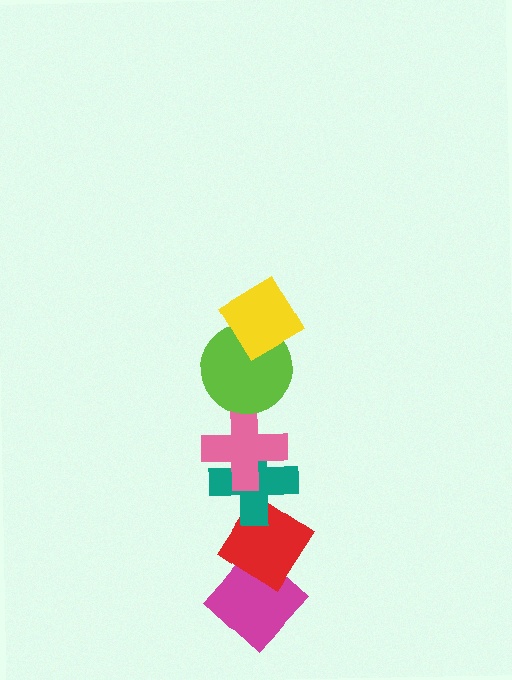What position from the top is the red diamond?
The red diamond is 5th from the top.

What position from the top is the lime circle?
The lime circle is 2nd from the top.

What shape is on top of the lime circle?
The yellow diamond is on top of the lime circle.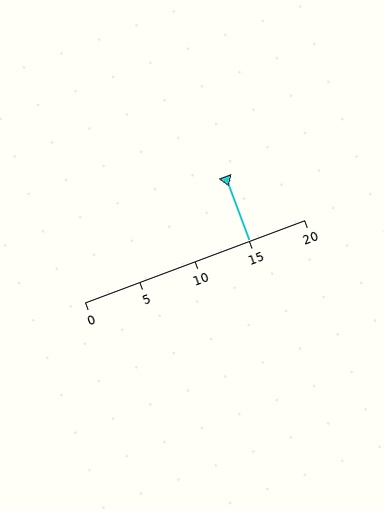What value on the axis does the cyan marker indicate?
The marker indicates approximately 15.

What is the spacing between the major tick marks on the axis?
The major ticks are spaced 5 apart.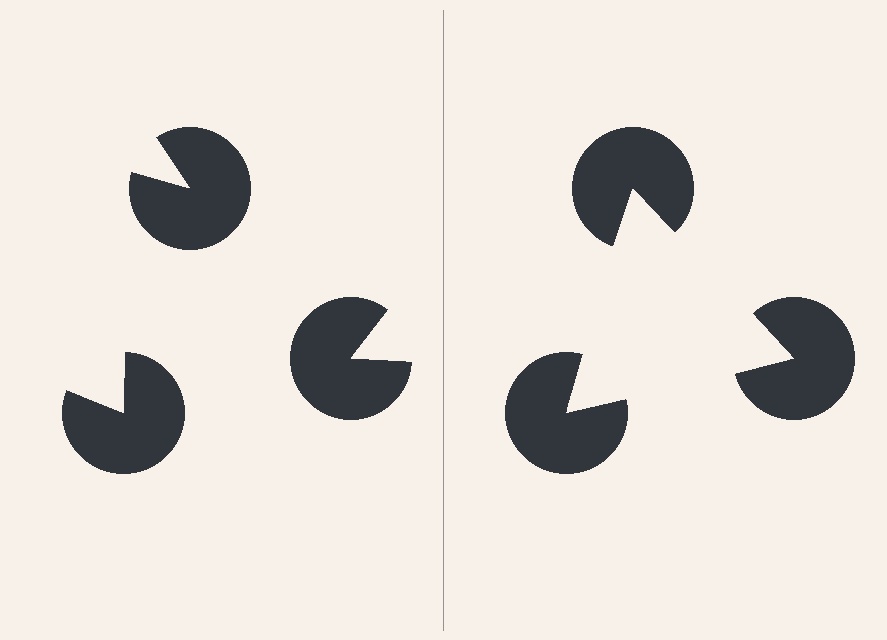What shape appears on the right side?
An illusory triangle.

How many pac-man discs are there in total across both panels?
6 — 3 on each side.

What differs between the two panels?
The pac-man discs are positioned identically on both sides; only the wedge orientations differ. On the right they align to a triangle; on the left they are misaligned.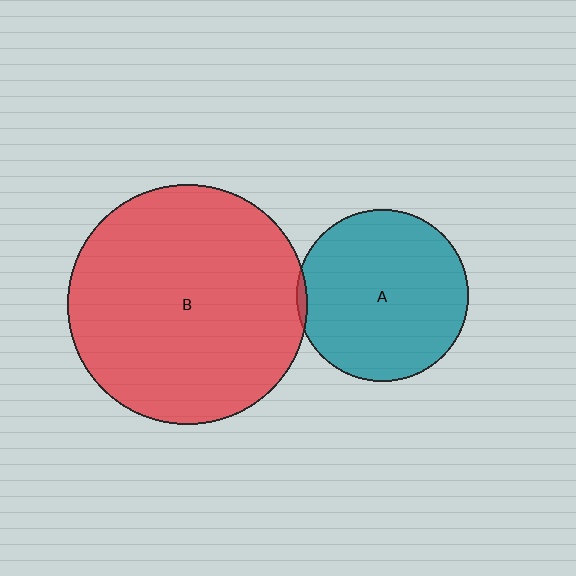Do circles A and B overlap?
Yes.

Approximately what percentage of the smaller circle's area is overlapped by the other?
Approximately 5%.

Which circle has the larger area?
Circle B (red).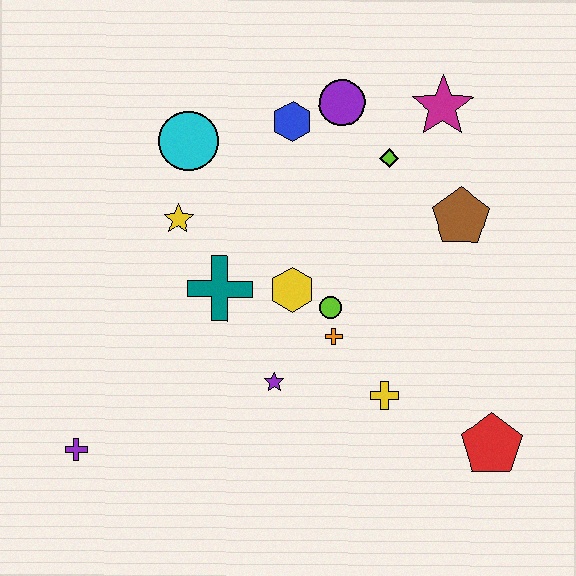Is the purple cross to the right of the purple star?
No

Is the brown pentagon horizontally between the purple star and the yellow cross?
No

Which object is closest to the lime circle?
The orange cross is closest to the lime circle.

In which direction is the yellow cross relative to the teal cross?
The yellow cross is to the right of the teal cross.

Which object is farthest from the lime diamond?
The purple cross is farthest from the lime diamond.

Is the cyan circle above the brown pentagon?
Yes